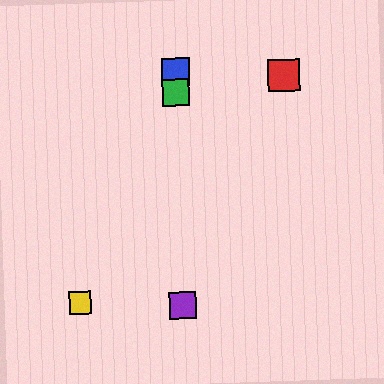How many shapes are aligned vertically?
3 shapes (the blue square, the green square, the purple square) are aligned vertically.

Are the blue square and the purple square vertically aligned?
Yes, both are at x≈175.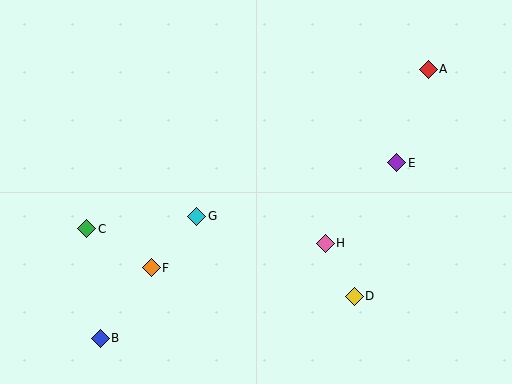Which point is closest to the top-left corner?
Point C is closest to the top-left corner.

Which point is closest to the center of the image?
Point G at (197, 216) is closest to the center.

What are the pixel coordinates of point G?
Point G is at (197, 216).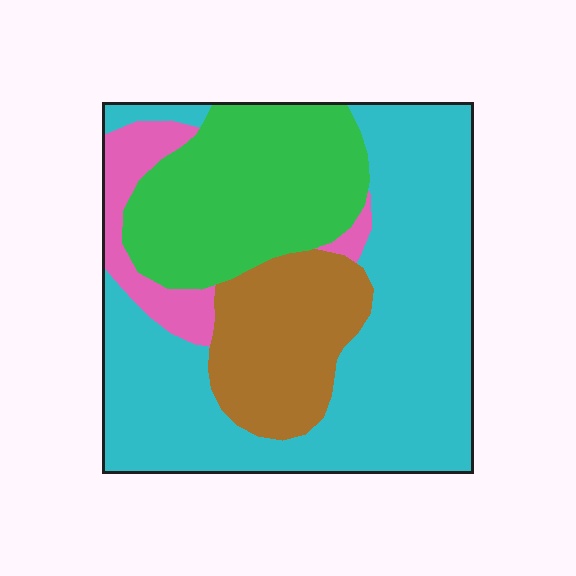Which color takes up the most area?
Cyan, at roughly 50%.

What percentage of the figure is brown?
Brown covers about 15% of the figure.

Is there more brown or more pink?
Brown.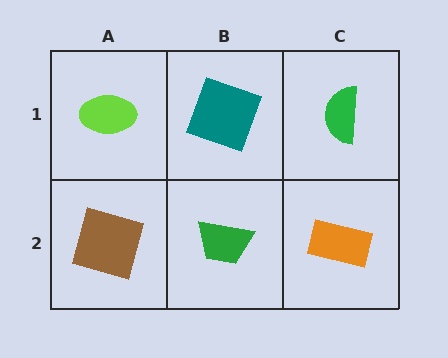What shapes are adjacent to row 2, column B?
A teal square (row 1, column B), a brown square (row 2, column A), an orange rectangle (row 2, column C).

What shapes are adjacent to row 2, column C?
A green semicircle (row 1, column C), a green trapezoid (row 2, column B).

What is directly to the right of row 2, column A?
A green trapezoid.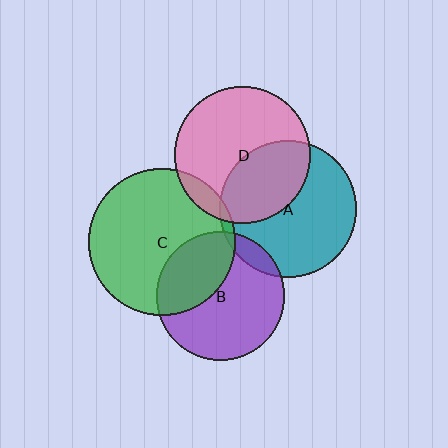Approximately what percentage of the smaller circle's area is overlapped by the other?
Approximately 10%.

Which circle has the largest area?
Circle C (green).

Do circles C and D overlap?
Yes.